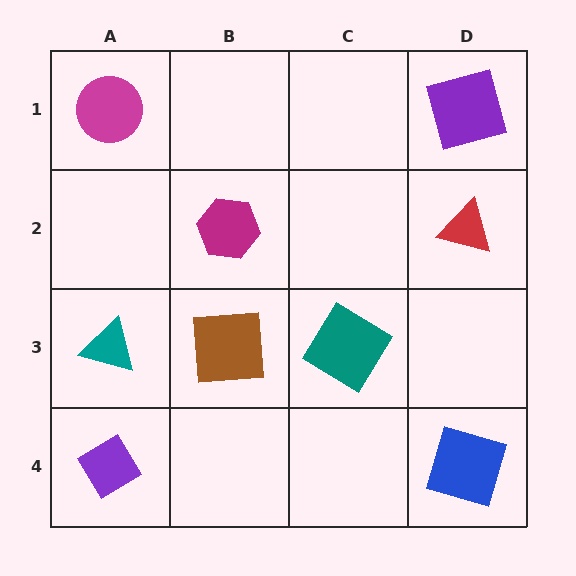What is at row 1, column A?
A magenta circle.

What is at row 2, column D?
A red triangle.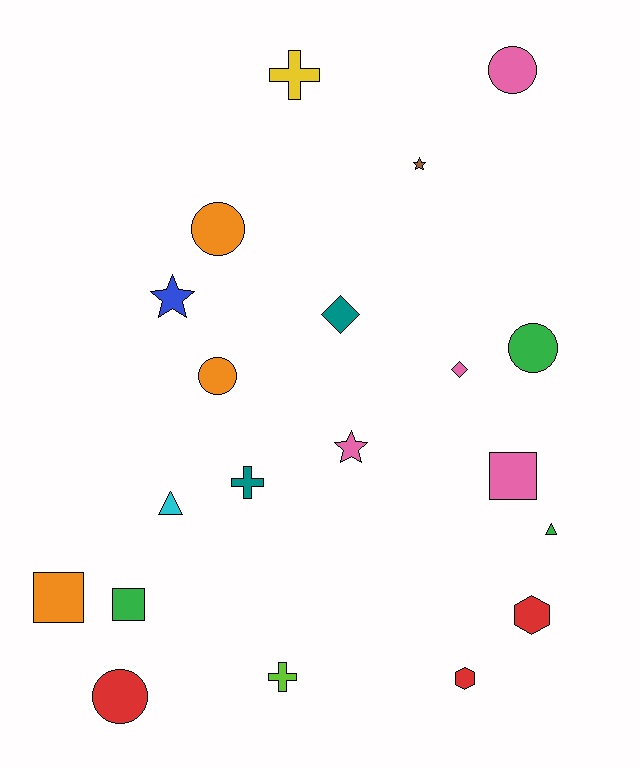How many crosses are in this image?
There are 3 crosses.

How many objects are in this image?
There are 20 objects.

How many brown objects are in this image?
There is 1 brown object.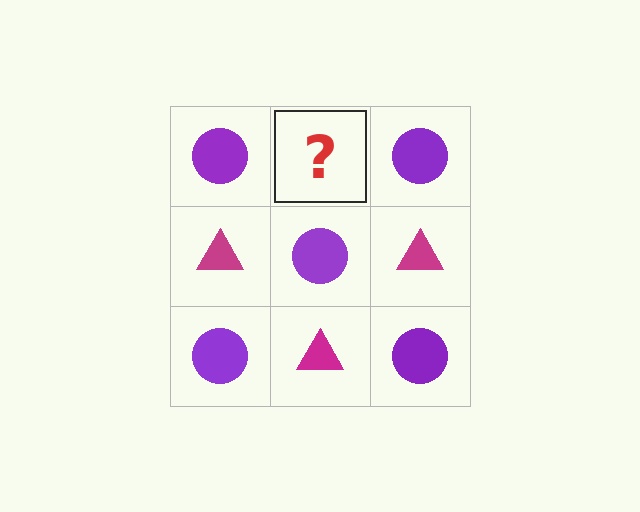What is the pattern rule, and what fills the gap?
The rule is that it alternates purple circle and magenta triangle in a checkerboard pattern. The gap should be filled with a magenta triangle.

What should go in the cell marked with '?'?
The missing cell should contain a magenta triangle.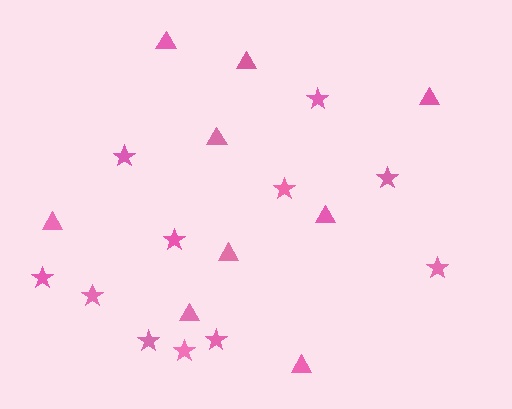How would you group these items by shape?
There are 2 groups: one group of stars (11) and one group of triangles (9).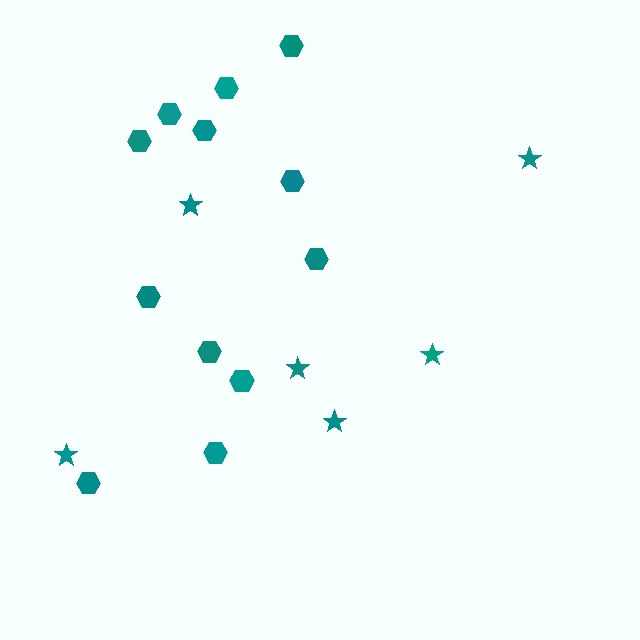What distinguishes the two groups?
There are 2 groups: one group of stars (6) and one group of hexagons (12).